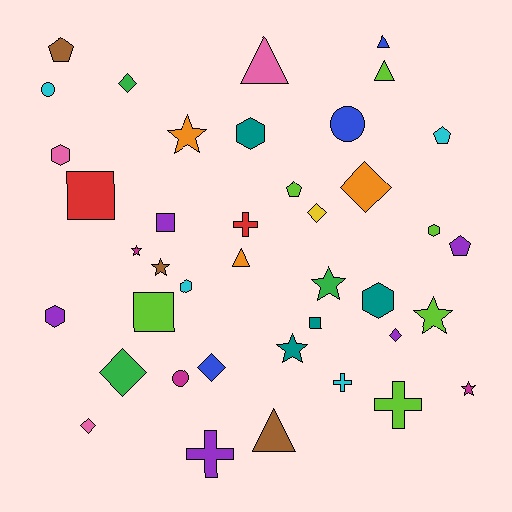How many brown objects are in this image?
There are 3 brown objects.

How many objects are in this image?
There are 40 objects.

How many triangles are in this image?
There are 5 triangles.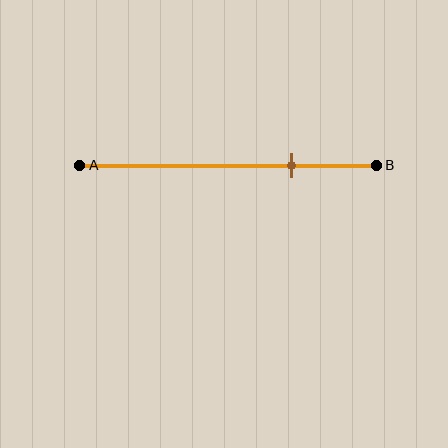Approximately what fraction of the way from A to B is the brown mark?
The brown mark is approximately 70% of the way from A to B.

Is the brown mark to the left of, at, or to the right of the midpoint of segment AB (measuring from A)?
The brown mark is to the right of the midpoint of segment AB.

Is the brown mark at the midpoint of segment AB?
No, the mark is at about 70% from A, not at the 50% midpoint.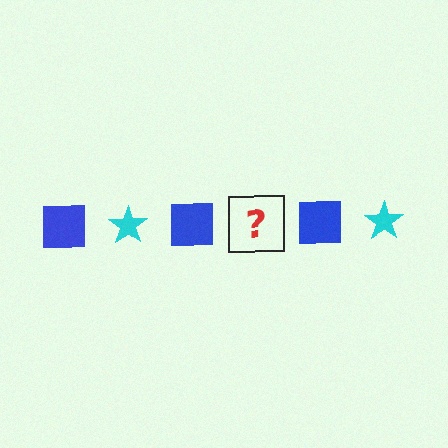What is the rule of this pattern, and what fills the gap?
The rule is that the pattern alternates between blue square and cyan star. The gap should be filled with a cyan star.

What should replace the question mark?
The question mark should be replaced with a cyan star.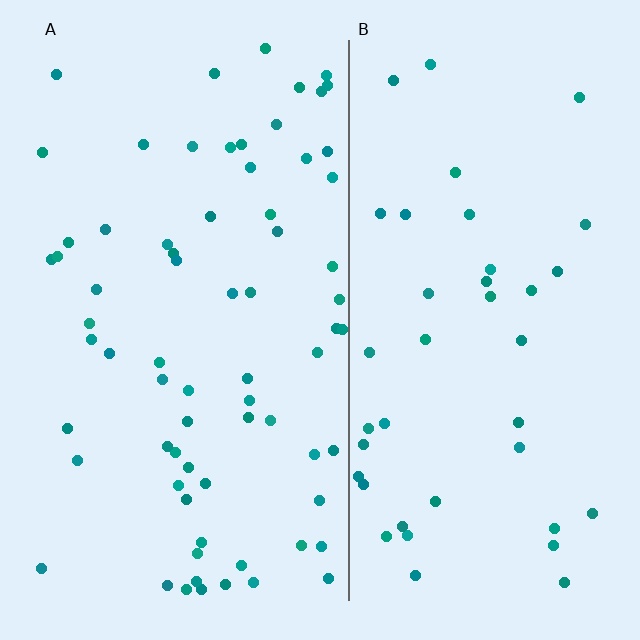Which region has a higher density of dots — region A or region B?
A (the left).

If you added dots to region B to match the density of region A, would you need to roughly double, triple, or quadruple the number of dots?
Approximately double.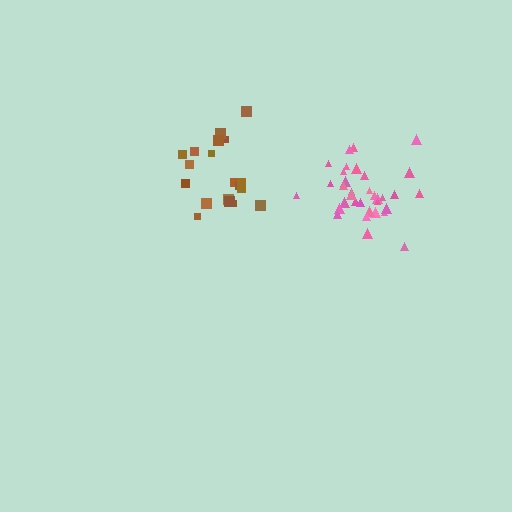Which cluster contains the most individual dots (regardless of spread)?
Pink (34).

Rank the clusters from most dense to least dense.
pink, brown.